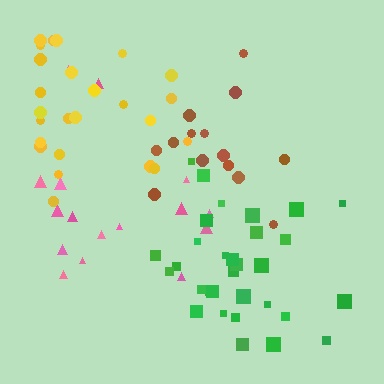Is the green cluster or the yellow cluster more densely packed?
Green.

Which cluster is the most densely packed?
Green.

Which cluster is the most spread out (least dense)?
Pink.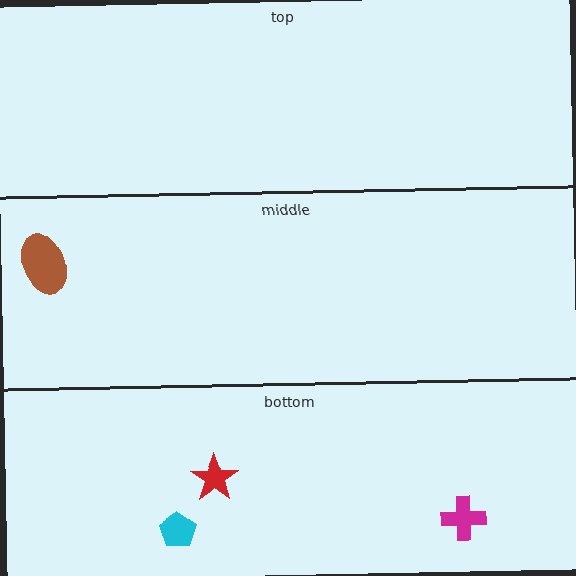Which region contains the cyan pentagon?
The bottom region.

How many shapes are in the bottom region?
3.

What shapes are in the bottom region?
The magenta cross, the red star, the cyan pentagon.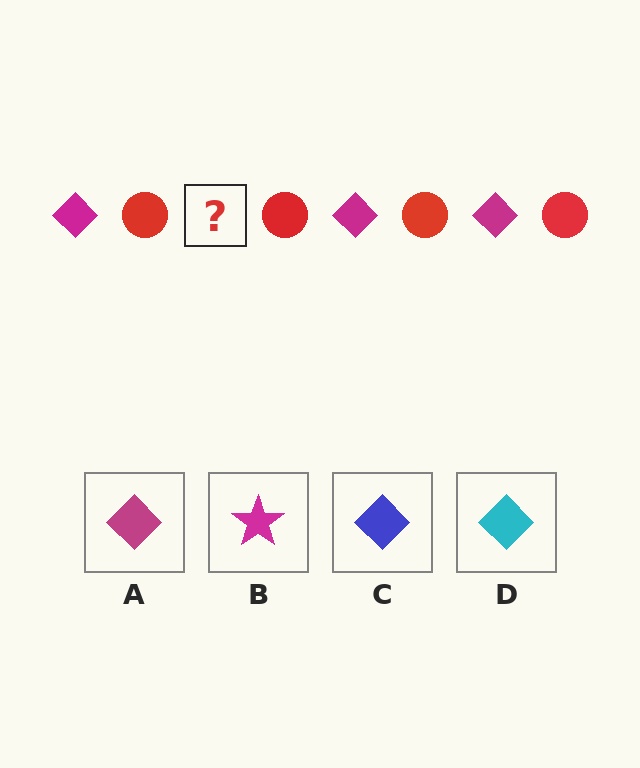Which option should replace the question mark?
Option A.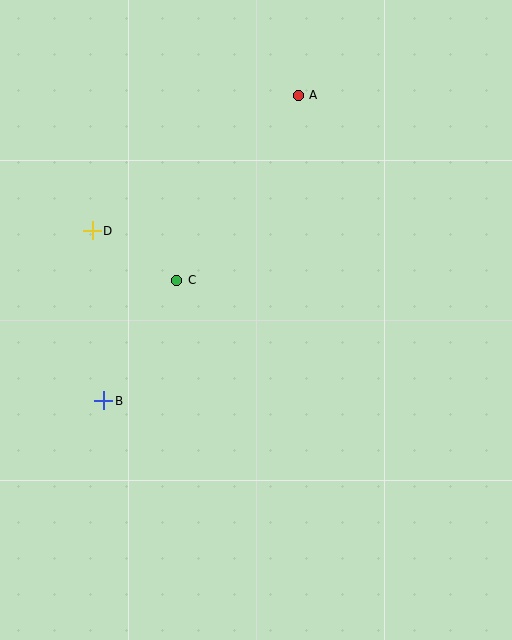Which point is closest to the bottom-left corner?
Point B is closest to the bottom-left corner.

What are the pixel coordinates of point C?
Point C is at (177, 280).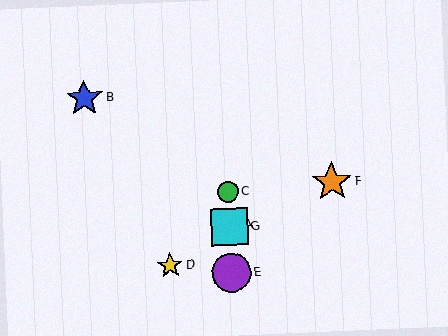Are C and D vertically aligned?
No, C is at x≈228 and D is at x≈170.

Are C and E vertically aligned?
Yes, both are at x≈228.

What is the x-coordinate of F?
Object F is at x≈332.